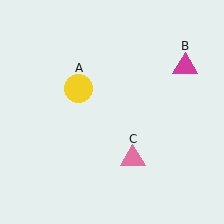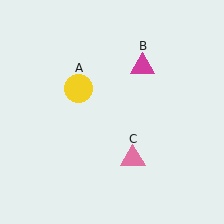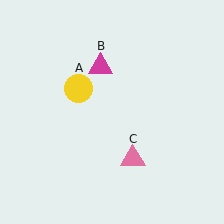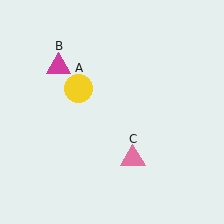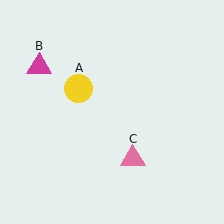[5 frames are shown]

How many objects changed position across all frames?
1 object changed position: magenta triangle (object B).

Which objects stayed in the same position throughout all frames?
Yellow circle (object A) and pink triangle (object C) remained stationary.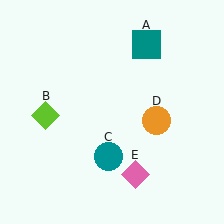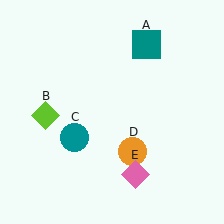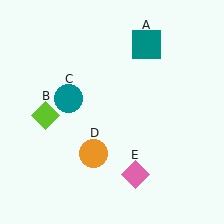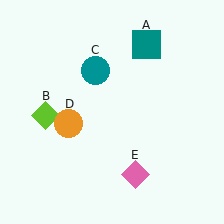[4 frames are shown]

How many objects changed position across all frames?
2 objects changed position: teal circle (object C), orange circle (object D).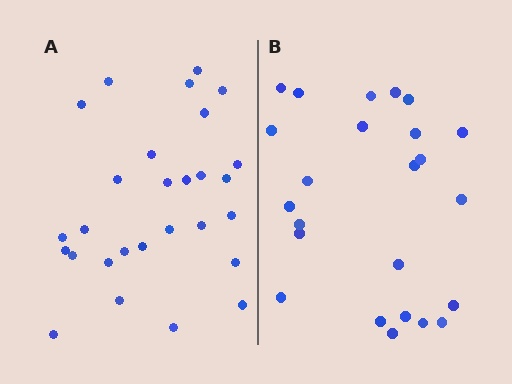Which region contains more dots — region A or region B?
Region A (the left region) has more dots.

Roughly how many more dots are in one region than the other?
Region A has about 4 more dots than region B.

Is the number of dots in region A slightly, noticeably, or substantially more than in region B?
Region A has only slightly more — the two regions are fairly close. The ratio is roughly 1.2 to 1.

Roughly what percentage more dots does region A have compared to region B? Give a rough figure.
About 15% more.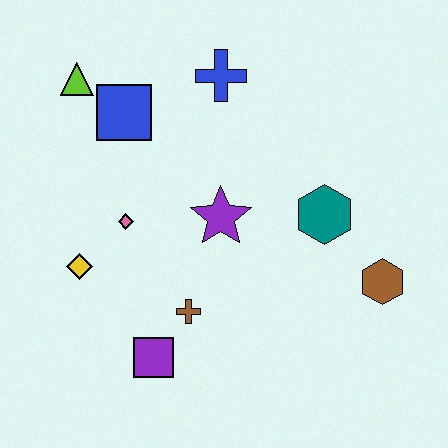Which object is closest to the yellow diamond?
The pink diamond is closest to the yellow diamond.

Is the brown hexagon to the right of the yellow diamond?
Yes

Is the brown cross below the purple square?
No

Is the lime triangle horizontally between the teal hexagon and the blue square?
No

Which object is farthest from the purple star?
The lime triangle is farthest from the purple star.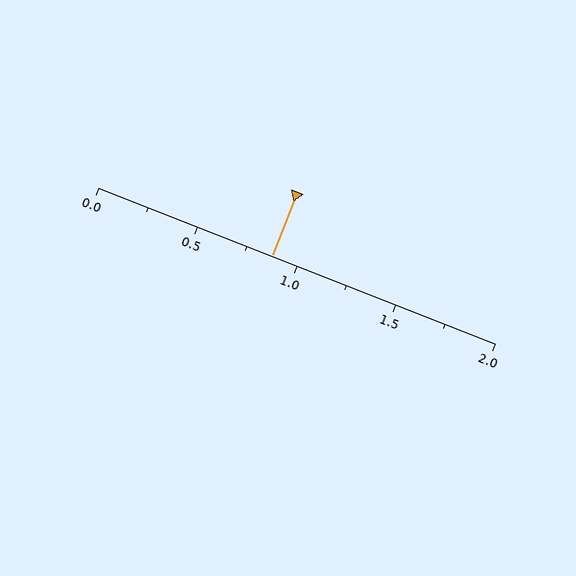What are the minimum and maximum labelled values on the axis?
The axis runs from 0.0 to 2.0.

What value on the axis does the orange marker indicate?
The marker indicates approximately 0.88.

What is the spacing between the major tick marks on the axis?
The major ticks are spaced 0.5 apart.